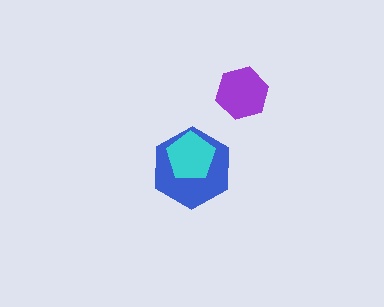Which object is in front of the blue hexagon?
The cyan pentagon is in front of the blue hexagon.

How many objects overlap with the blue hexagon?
1 object overlaps with the blue hexagon.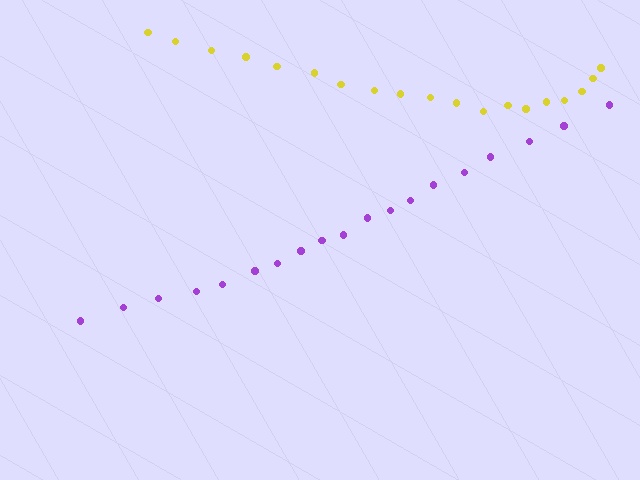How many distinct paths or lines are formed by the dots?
There are 2 distinct paths.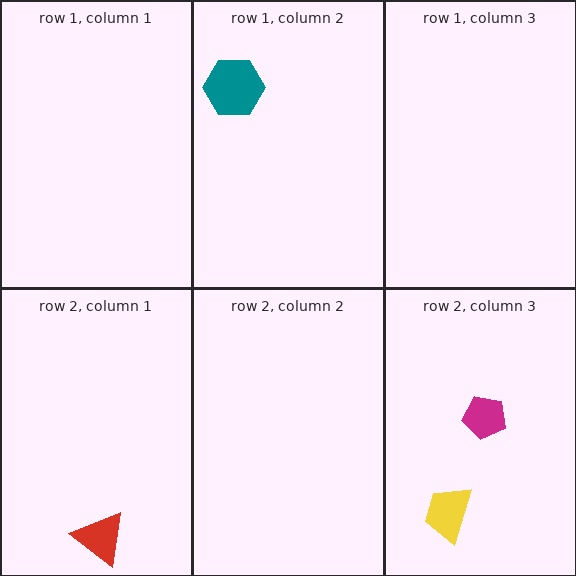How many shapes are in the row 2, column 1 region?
1.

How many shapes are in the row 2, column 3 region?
2.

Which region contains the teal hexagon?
The row 1, column 2 region.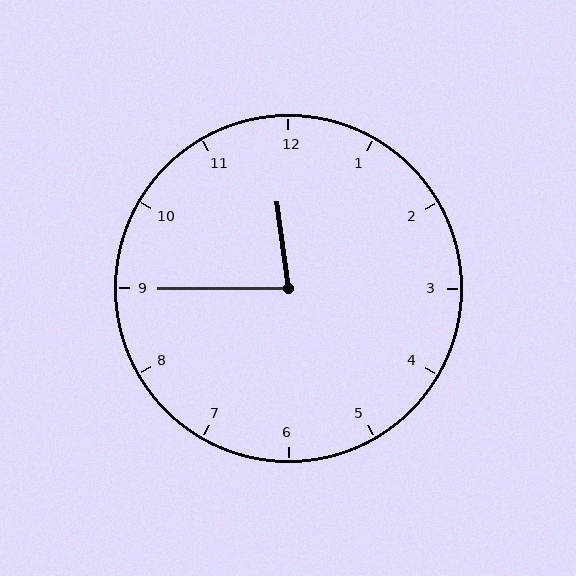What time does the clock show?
11:45.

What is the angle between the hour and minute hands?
Approximately 82 degrees.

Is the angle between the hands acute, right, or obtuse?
It is acute.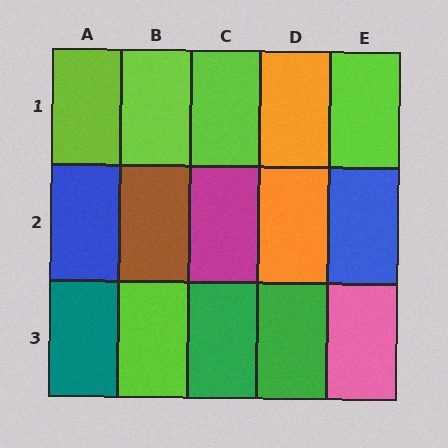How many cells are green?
2 cells are green.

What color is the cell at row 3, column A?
Teal.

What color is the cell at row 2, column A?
Blue.